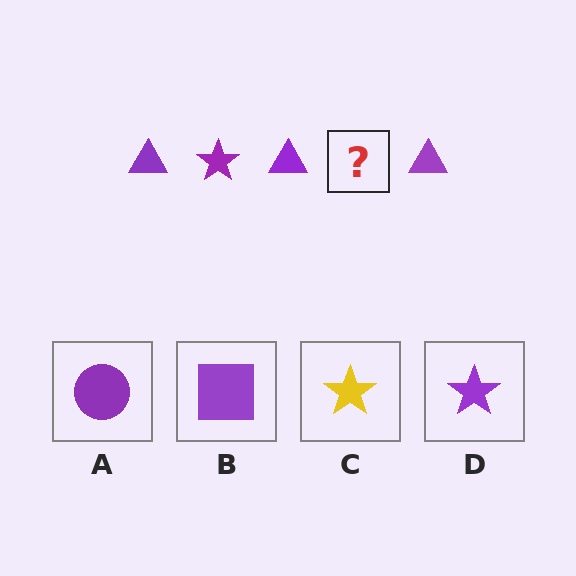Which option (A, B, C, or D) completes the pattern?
D.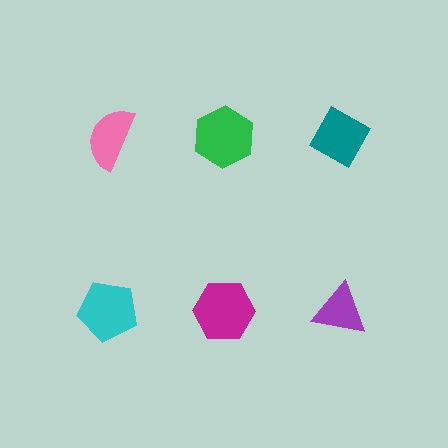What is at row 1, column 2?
A green hexagon.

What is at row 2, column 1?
A cyan pentagon.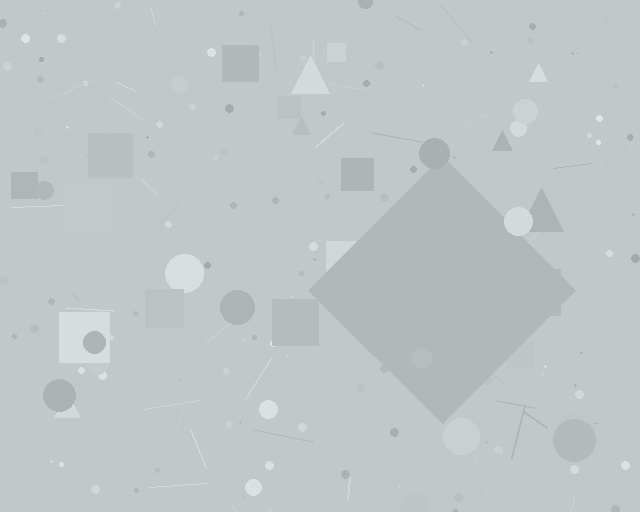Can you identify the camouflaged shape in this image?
The camouflaged shape is a diamond.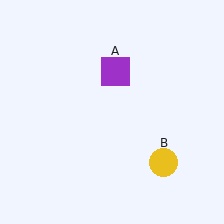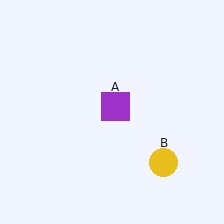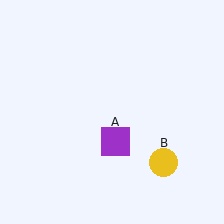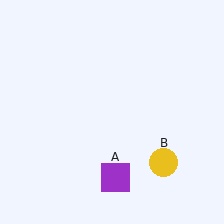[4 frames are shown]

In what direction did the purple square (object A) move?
The purple square (object A) moved down.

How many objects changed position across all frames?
1 object changed position: purple square (object A).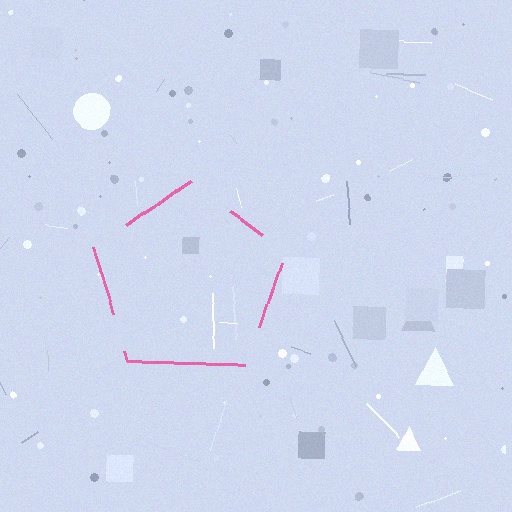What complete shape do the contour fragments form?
The contour fragments form a pentagon.